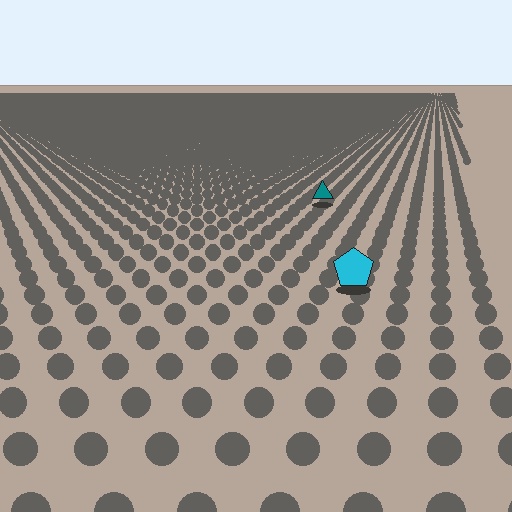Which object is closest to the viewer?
The cyan pentagon is closest. The texture marks near it are larger and more spread out.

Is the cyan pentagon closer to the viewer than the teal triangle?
Yes. The cyan pentagon is closer — you can tell from the texture gradient: the ground texture is coarser near it.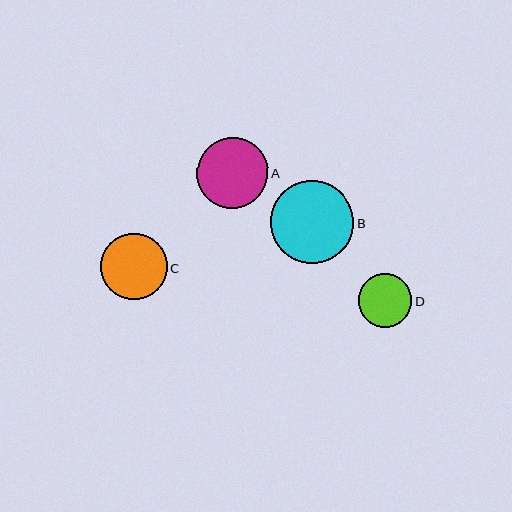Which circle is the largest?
Circle B is the largest with a size of approximately 83 pixels.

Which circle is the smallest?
Circle D is the smallest with a size of approximately 54 pixels.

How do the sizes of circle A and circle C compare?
Circle A and circle C are approximately the same size.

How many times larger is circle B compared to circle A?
Circle B is approximately 1.2 times the size of circle A.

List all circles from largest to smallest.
From largest to smallest: B, A, C, D.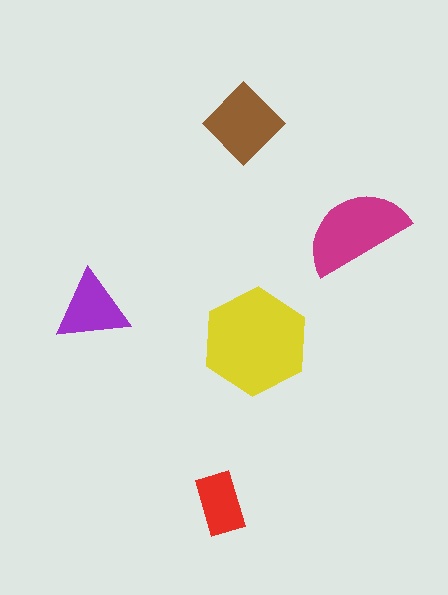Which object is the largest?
The yellow hexagon.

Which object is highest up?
The brown diamond is topmost.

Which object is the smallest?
The red rectangle.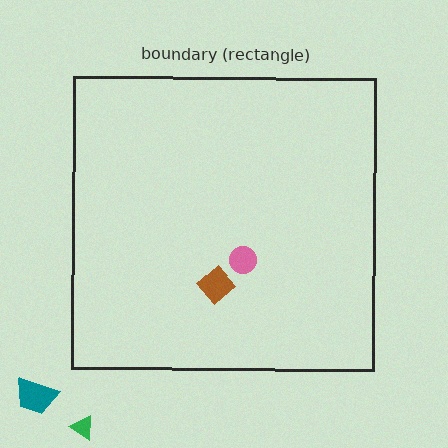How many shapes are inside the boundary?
2 inside, 2 outside.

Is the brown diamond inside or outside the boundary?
Inside.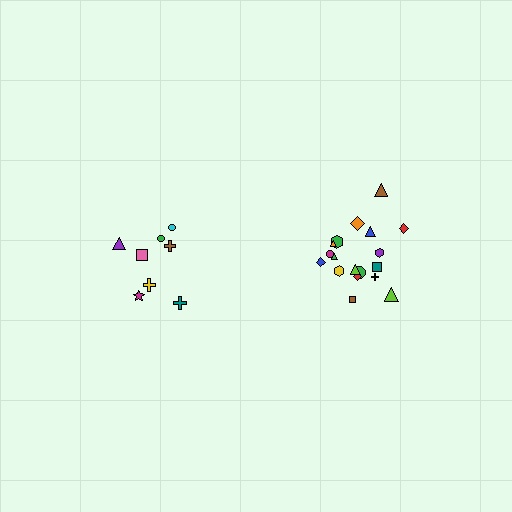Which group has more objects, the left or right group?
The right group.